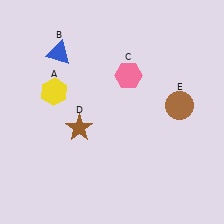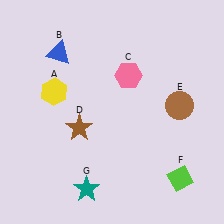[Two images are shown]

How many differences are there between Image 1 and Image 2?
There are 2 differences between the two images.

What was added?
A lime diamond (F), a teal star (G) were added in Image 2.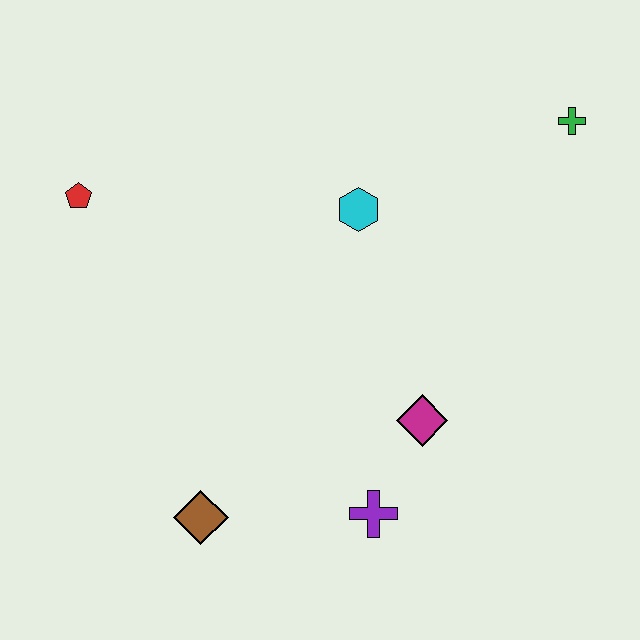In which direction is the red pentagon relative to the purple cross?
The red pentagon is above the purple cross.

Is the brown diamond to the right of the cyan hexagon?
No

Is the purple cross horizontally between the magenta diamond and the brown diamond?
Yes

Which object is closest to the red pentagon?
The cyan hexagon is closest to the red pentagon.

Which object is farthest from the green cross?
The brown diamond is farthest from the green cross.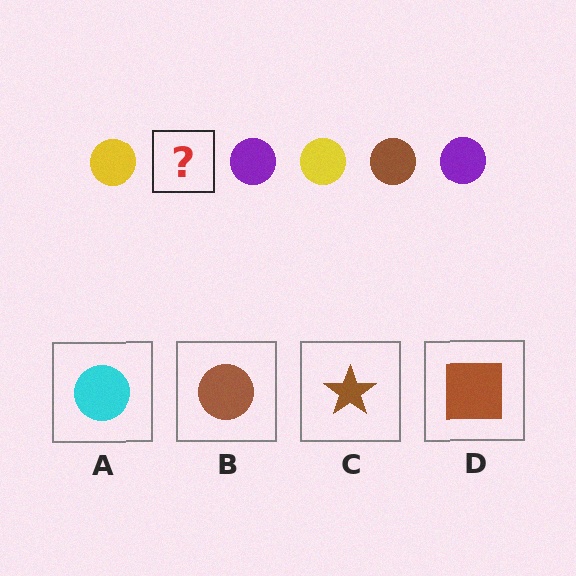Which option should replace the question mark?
Option B.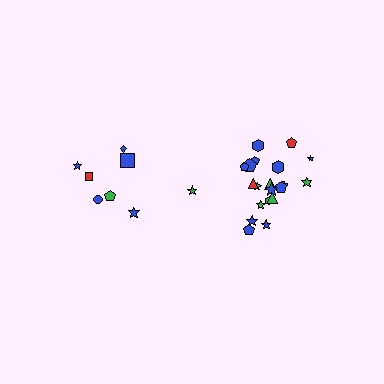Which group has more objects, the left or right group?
The right group.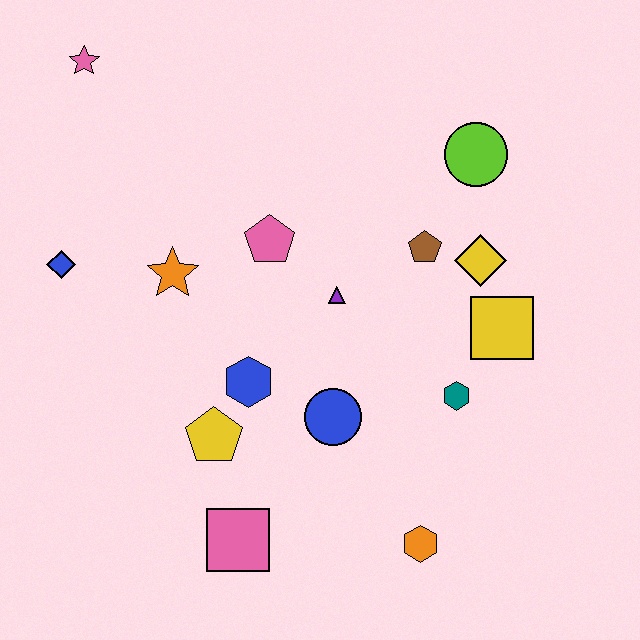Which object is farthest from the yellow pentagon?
The pink star is farthest from the yellow pentagon.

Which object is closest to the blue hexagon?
The yellow pentagon is closest to the blue hexagon.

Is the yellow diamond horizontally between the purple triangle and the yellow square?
Yes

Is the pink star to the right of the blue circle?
No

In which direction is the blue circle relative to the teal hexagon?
The blue circle is to the left of the teal hexagon.